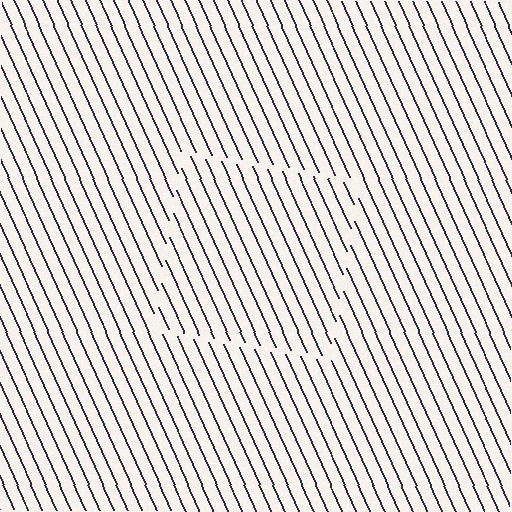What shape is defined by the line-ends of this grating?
An illusory square. The interior of the shape contains the same grating, shifted by half a period — the contour is defined by the phase discontinuity where line-ends from the inner and outer gratings abut.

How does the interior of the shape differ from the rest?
The interior of the shape contains the same grating, shifted by half a period — the contour is defined by the phase discontinuity where line-ends from the inner and outer gratings abut.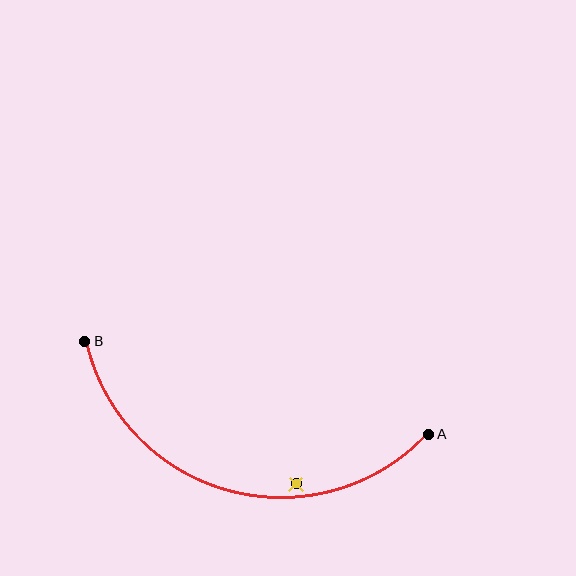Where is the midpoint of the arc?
The arc midpoint is the point on the curve farthest from the straight line joining A and B. It sits below that line.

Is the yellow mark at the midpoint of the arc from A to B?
No — the yellow mark does not lie on the arc at all. It sits slightly inside the curve.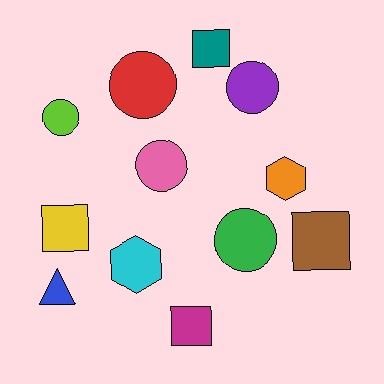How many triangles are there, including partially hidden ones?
There is 1 triangle.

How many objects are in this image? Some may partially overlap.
There are 12 objects.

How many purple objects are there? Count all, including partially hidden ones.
There is 1 purple object.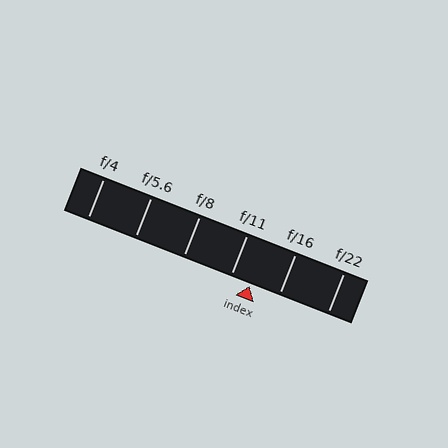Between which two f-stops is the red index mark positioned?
The index mark is between f/11 and f/16.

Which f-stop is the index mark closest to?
The index mark is closest to f/11.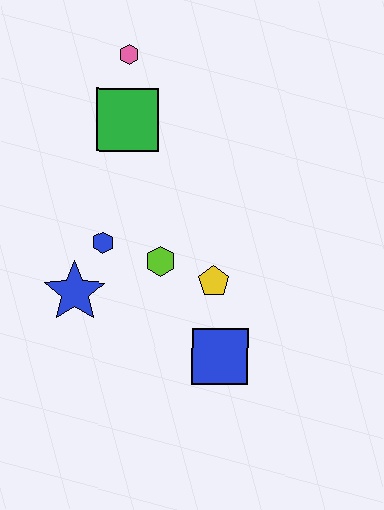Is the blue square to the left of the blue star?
No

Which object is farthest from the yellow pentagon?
The pink hexagon is farthest from the yellow pentagon.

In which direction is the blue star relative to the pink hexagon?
The blue star is below the pink hexagon.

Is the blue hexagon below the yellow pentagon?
No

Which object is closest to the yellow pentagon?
The lime hexagon is closest to the yellow pentagon.